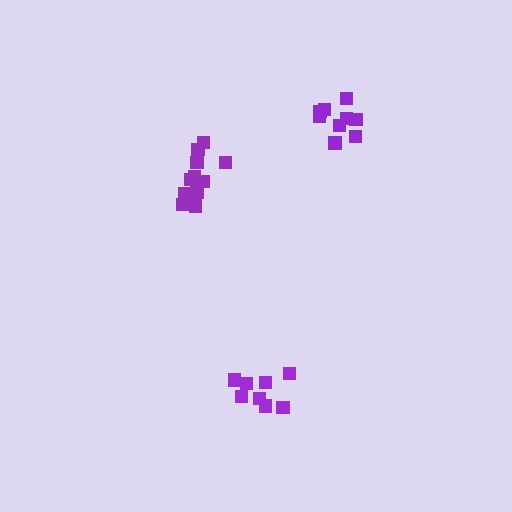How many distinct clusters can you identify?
There are 3 distinct clusters.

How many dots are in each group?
Group 1: 11 dots, Group 2: 8 dots, Group 3: 9 dots (28 total).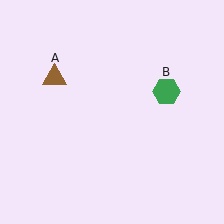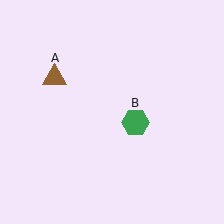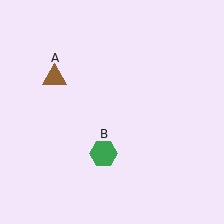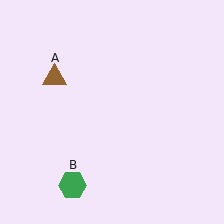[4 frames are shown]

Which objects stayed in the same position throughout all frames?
Brown triangle (object A) remained stationary.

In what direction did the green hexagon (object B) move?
The green hexagon (object B) moved down and to the left.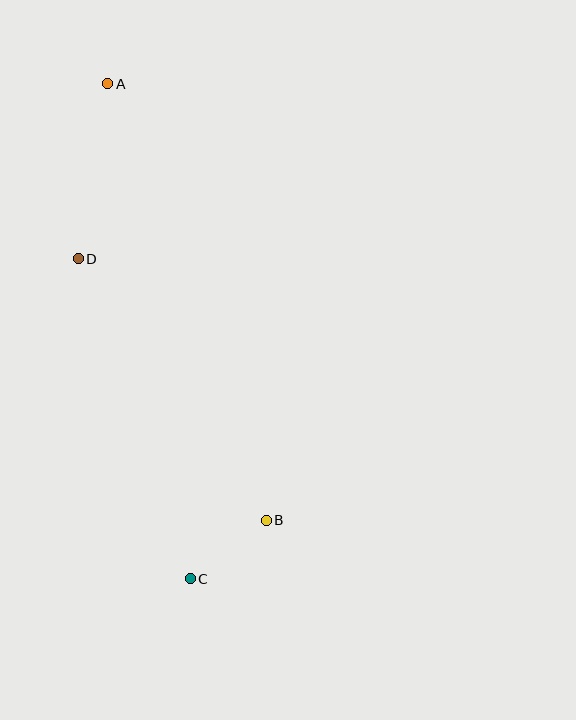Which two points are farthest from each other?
Points A and C are farthest from each other.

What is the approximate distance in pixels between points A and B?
The distance between A and B is approximately 464 pixels.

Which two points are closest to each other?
Points B and C are closest to each other.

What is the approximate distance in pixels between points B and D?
The distance between B and D is approximately 322 pixels.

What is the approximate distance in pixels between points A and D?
The distance between A and D is approximately 178 pixels.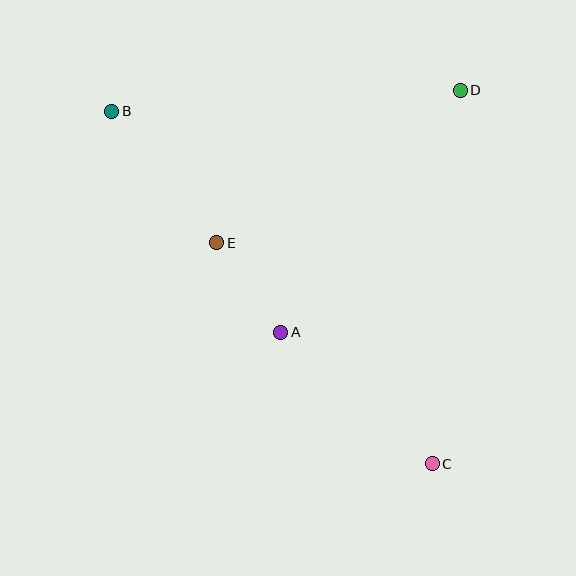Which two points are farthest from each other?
Points B and C are farthest from each other.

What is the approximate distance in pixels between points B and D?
The distance between B and D is approximately 349 pixels.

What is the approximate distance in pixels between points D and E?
The distance between D and E is approximately 287 pixels.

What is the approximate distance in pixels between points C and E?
The distance between C and E is approximately 309 pixels.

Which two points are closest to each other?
Points A and E are closest to each other.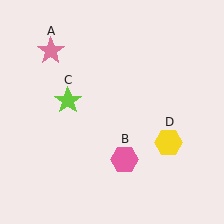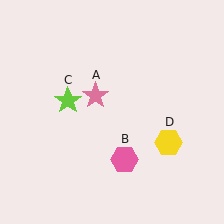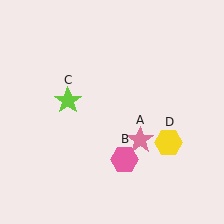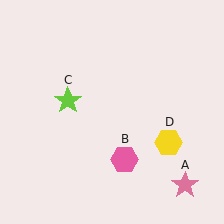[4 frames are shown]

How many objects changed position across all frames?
1 object changed position: pink star (object A).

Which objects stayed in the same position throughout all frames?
Pink hexagon (object B) and lime star (object C) and yellow hexagon (object D) remained stationary.